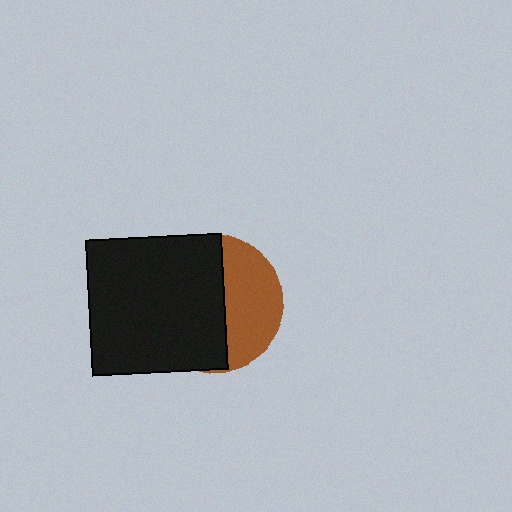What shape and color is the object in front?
The object in front is a black square.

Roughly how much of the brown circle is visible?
A small part of it is visible (roughly 40%).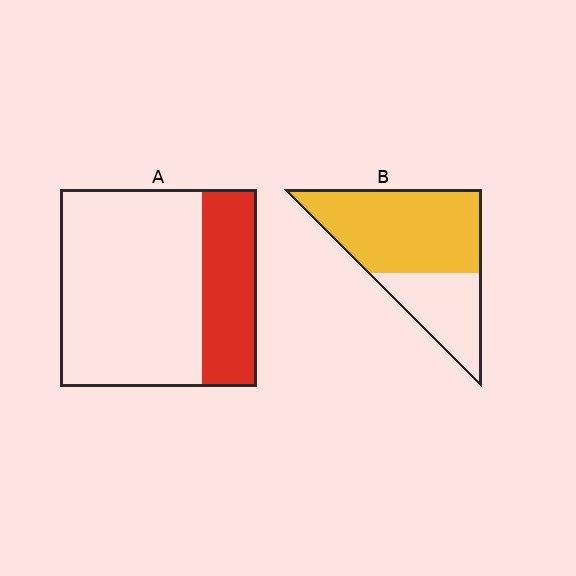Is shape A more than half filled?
No.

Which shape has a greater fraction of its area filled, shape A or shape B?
Shape B.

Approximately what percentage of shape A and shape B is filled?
A is approximately 30% and B is approximately 65%.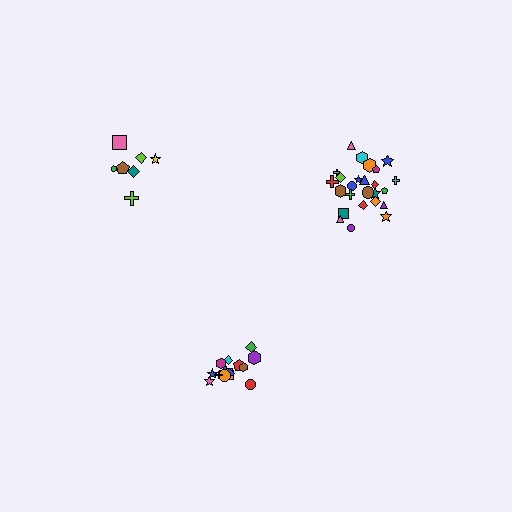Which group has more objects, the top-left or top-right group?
The top-right group.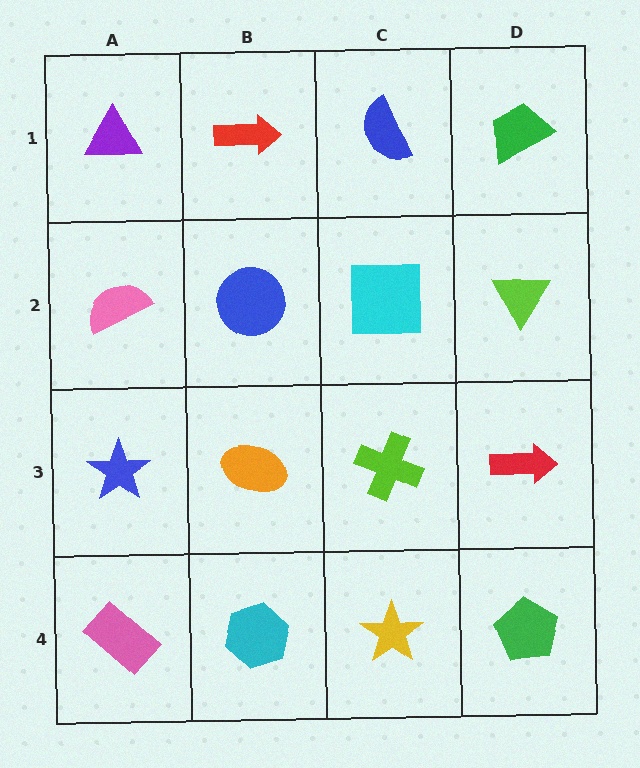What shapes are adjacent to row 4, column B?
An orange ellipse (row 3, column B), a pink rectangle (row 4, column A), a yellow star (row 4, column C).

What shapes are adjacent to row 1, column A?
A pink semicircle (row 2, column A), a red arrow (row 1, column B).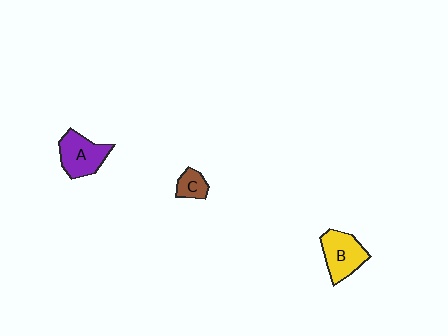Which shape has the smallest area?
Shape C (brown).